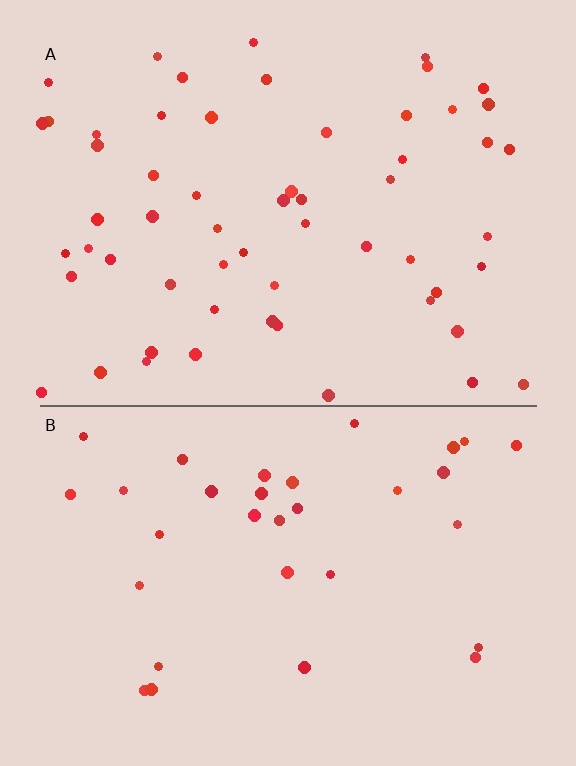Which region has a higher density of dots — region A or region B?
A (the top).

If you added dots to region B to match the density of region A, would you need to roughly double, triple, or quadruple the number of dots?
Approximately double.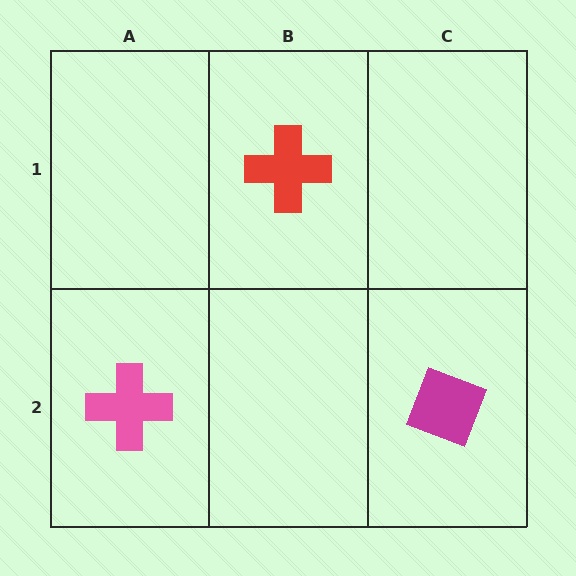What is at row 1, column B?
A red cross.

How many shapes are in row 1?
1 shape.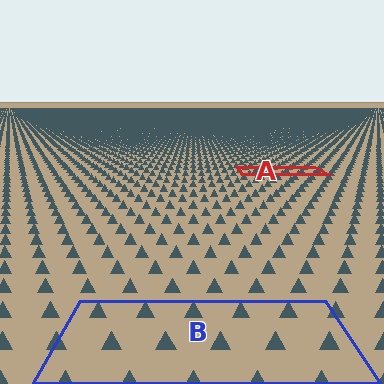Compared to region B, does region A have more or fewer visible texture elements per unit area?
Region A has more texture elements per unit area — they are packed more densely because it is farther away.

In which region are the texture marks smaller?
The texture marks are smaller in region A, because it is farther away.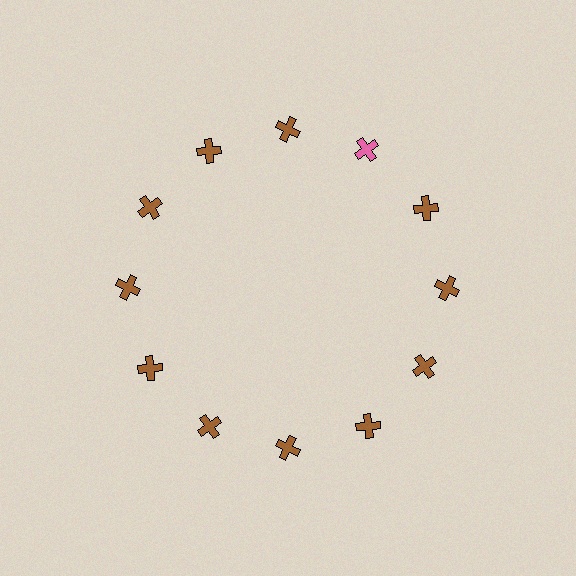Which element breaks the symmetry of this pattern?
The pink cross at roughly the 1 o'clock position breaks the symmetry. All other shapes are brown crosses.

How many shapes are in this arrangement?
There are 12 shapes arranged in a ring pattern.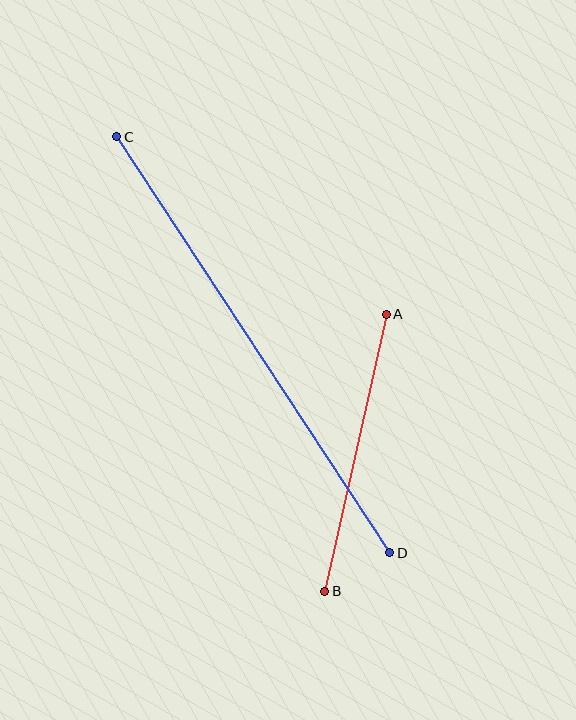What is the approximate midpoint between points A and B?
The midpoint is at approximately (356, 453) pixels.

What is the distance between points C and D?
The distance is approximately 498 pixels.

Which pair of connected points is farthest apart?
Points C and D are farthest apart.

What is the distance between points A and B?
The distance is approximately 283 pixels.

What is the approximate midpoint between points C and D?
The midpoint is at approximately (253, 345) pixels.